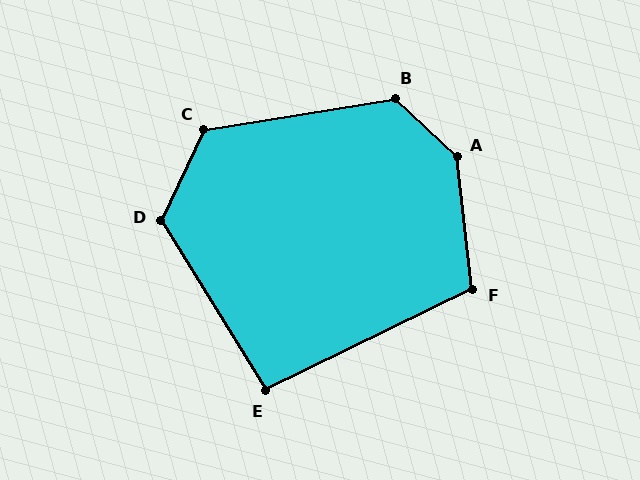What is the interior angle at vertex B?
Approximately 127 degrees (obtuse).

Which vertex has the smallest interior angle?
E, at approximately 96 degrees.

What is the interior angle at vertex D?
Approximately 123 degrees (obtuse).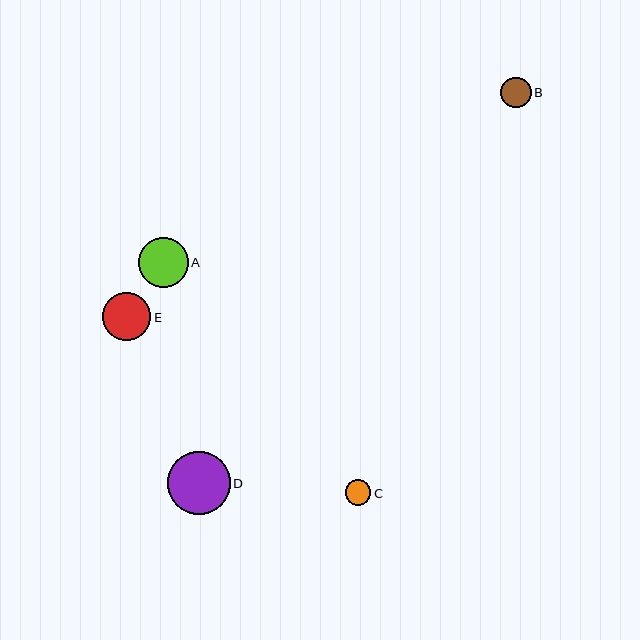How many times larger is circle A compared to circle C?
Circle A is approximately 2.0 times the size of circle C.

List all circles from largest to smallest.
From largest to smallest: D, A, E, B, C.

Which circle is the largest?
Circle D is the largest with a size of approximately 63 pixels.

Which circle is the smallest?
Circle C is the smallest with a size of approximately 26 pixels.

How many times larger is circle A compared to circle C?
Circle A is approximately 2.0 times the size of circle C.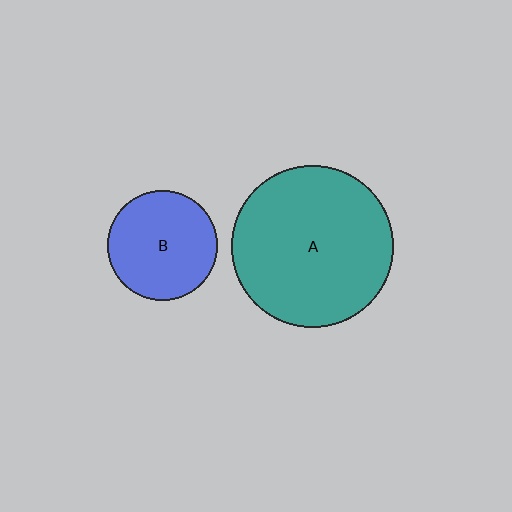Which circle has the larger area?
Circle A (teal).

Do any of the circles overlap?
No, none of the circles overlap.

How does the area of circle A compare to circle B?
Approximately 2.2 times.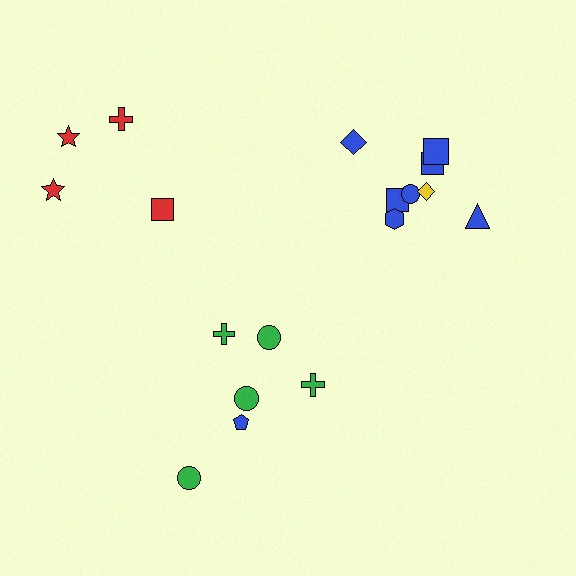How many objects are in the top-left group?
There are 4 objects.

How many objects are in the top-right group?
There are 8 objects.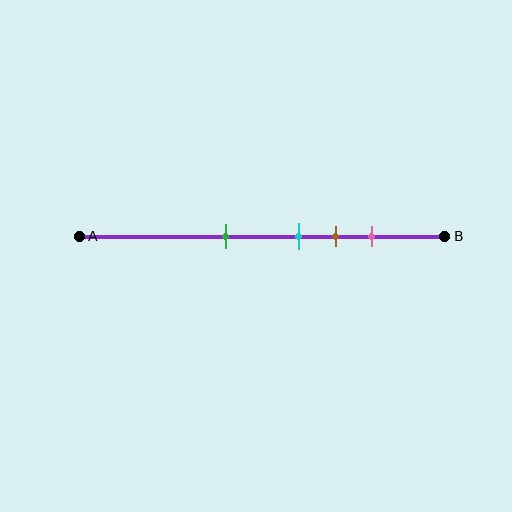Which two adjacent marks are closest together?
The cyan and brown marks are the closest adjacent pair.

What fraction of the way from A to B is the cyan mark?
The cyan mark is approximately 60% (0.6) of the way from A to B.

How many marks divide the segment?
There are 4 marks dividing the segment.